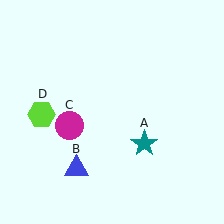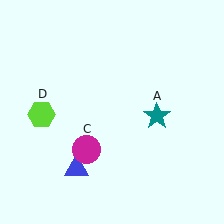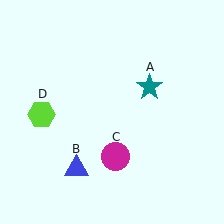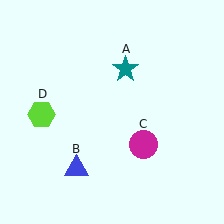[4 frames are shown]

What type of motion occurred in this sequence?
The teal star (object A), magenta circle (object C) rotated counterclockwise around the center of the scene.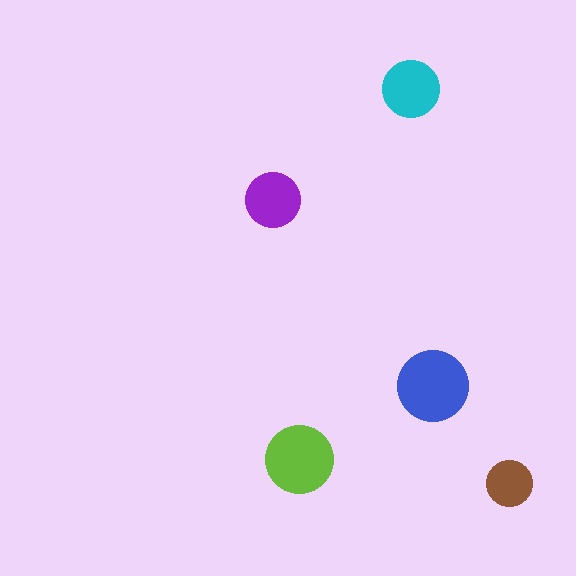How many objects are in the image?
There are 5 objects in the image.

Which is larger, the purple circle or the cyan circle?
The cyan one.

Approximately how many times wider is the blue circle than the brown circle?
About 1.5 times wider.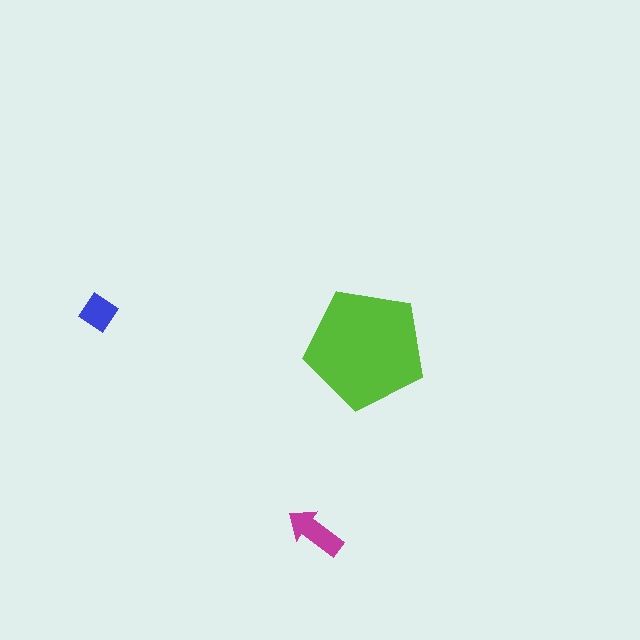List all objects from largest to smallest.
The lime pentagon, the magenta arrow, the blue diamond.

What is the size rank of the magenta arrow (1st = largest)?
2nd.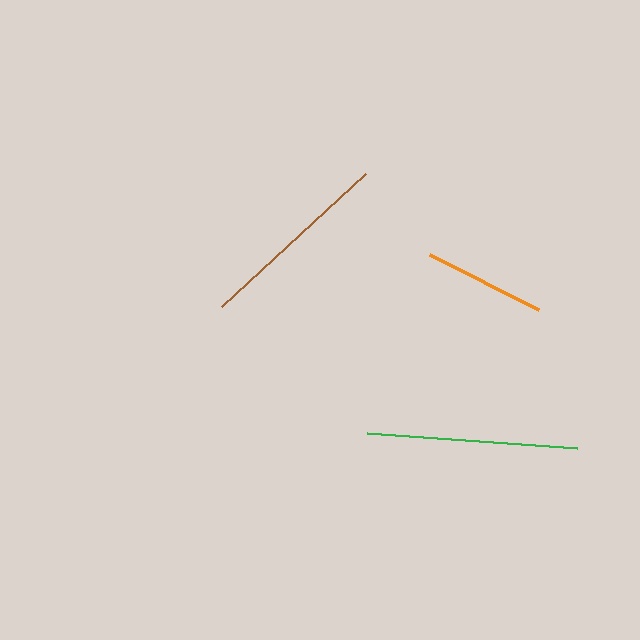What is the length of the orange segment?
The orange segment is approximately 122 pixels long.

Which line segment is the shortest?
The orange line is the shortest at approximately 122 pixels.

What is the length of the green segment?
The green segment is approximately 210 pixels long.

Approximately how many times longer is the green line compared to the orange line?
The green line is approximately 1.7 times the length of the orange line.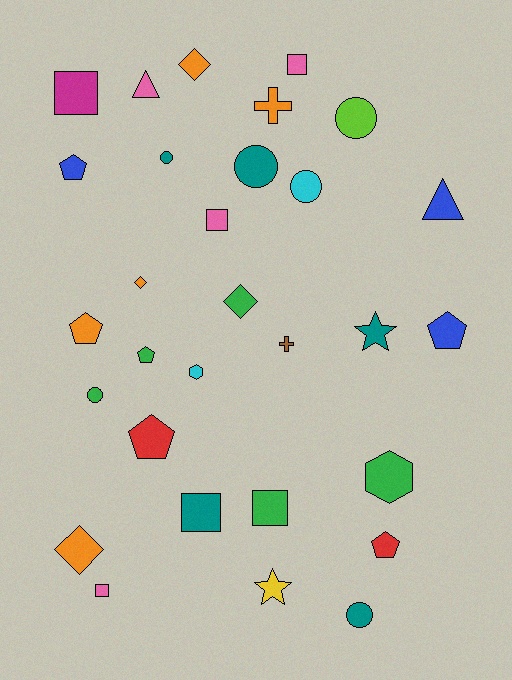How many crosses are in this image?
There are 2 crosses.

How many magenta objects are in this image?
There is 1 magenta object.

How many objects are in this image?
There are 30 objects.